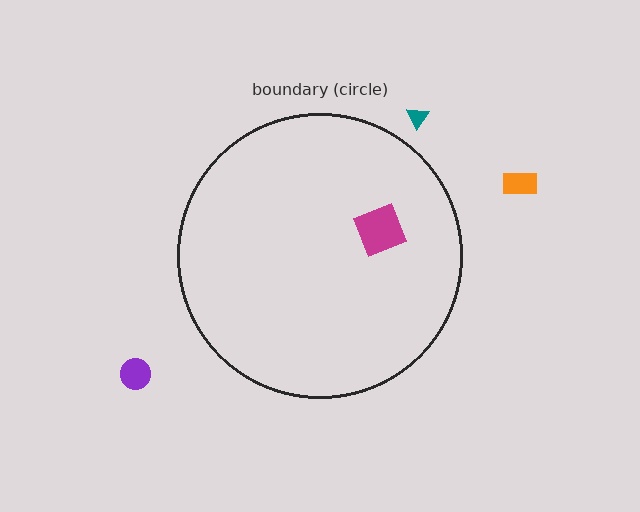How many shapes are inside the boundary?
1 inside, 3 outside.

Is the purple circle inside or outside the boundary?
Outside.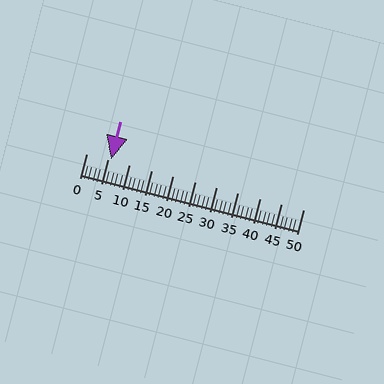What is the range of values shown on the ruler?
The ruler shows values from 0 to 50.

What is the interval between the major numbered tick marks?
The major tick marks are spaced 5 units apart.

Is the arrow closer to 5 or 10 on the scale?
The arrow is closer to 5.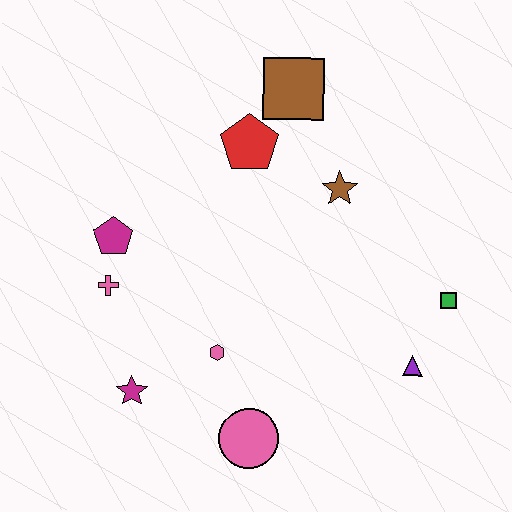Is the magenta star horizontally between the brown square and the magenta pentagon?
Yes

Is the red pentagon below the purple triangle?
No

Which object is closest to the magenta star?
The pink hexagon is closest to the magenta star.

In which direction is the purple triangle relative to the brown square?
The purple triangle is below the brown square.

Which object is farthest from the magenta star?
The brown square is farthest from the magenta star.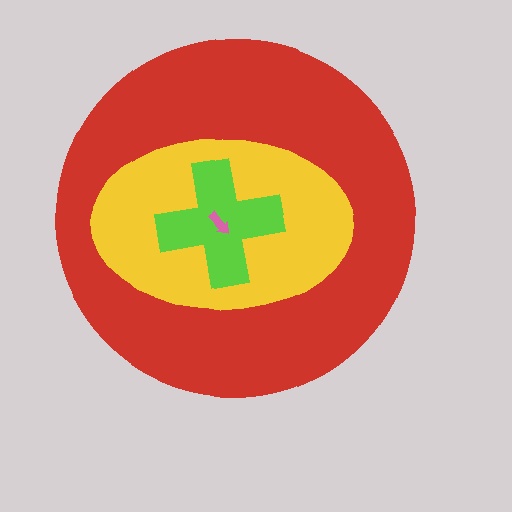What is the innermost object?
The pink arrow.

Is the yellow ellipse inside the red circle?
Yes.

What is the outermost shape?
The red circle.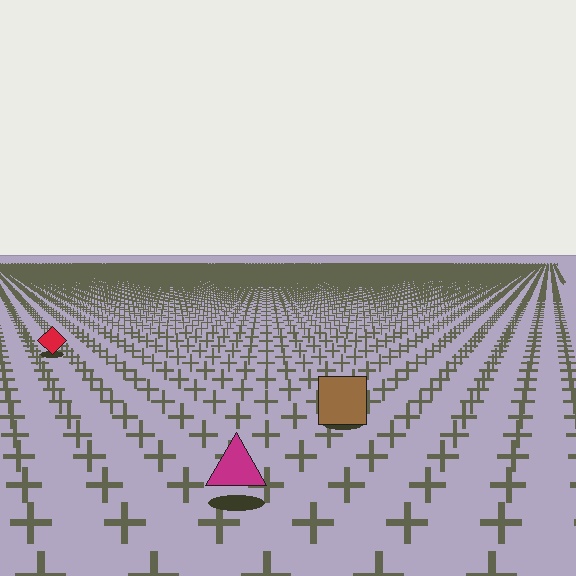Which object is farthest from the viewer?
The red diamond is farthest from the viewer. It appears smaller and the ground texture around it is denser.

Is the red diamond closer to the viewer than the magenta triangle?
No. The magenta triangle is closer — you can tell from the texture gradient: the ground texture is coarser near it.